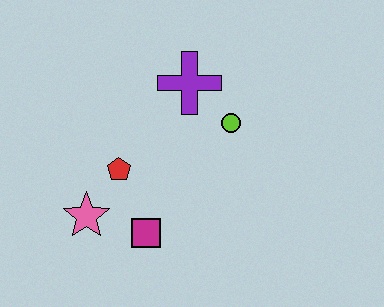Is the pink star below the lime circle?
Yes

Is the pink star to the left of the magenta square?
Yes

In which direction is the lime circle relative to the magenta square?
The lime circle is above the magenta square.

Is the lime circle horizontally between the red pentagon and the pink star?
No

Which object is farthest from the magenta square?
The purple cross is farthest from the magenta square.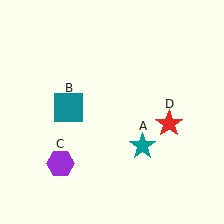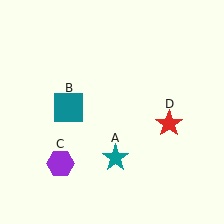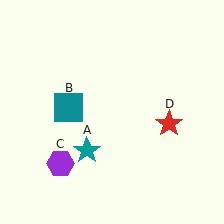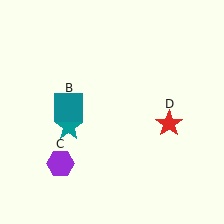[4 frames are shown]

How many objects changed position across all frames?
1 object changed position: teal star (object A).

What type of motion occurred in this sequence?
The teal star (object A) rotated clockwise around the center of the scene.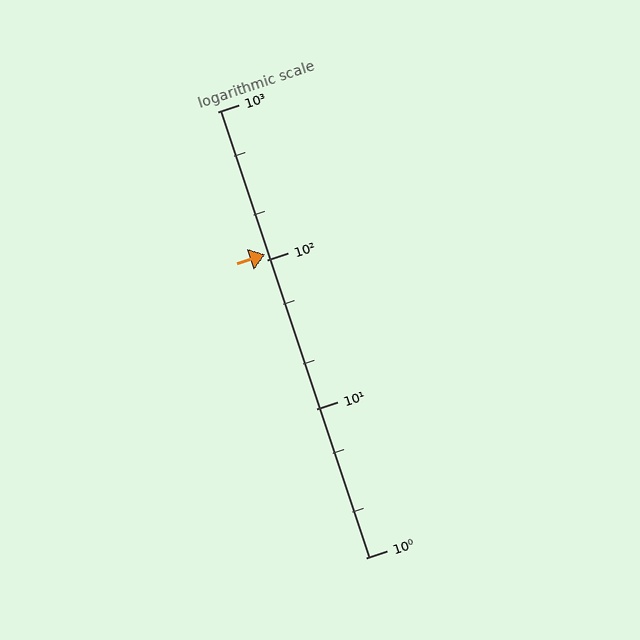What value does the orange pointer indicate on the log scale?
The pointer indicates approximately 110.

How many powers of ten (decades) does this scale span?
The scale spans 3 decades, from 1 to 1000.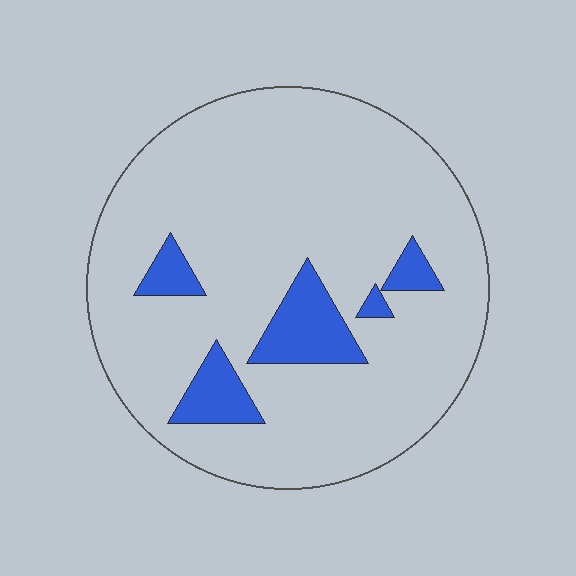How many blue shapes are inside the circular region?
5.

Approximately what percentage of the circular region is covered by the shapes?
Approximately 10%.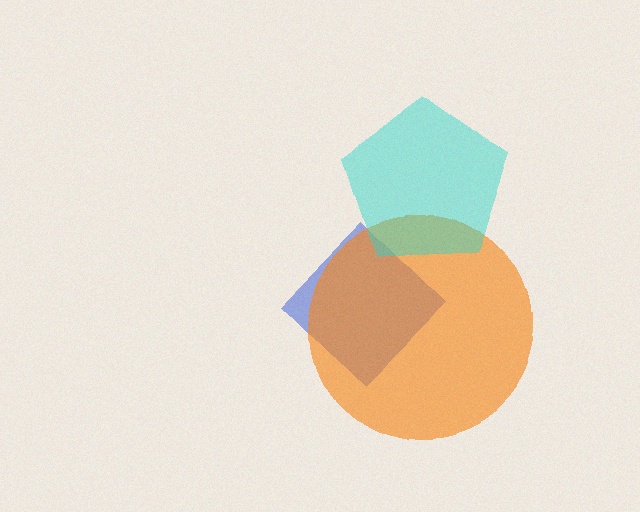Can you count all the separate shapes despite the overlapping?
Yes, there are 3 separate shapes.